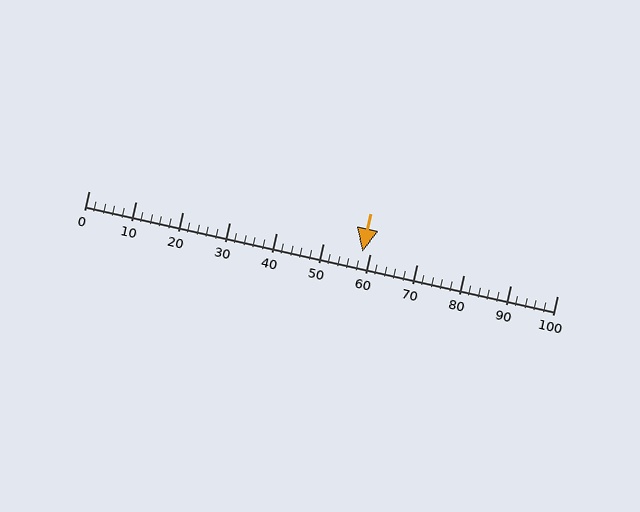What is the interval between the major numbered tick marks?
The major tick marks are spaced 10 units apart.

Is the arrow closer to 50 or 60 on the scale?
The arrow is closer to 60.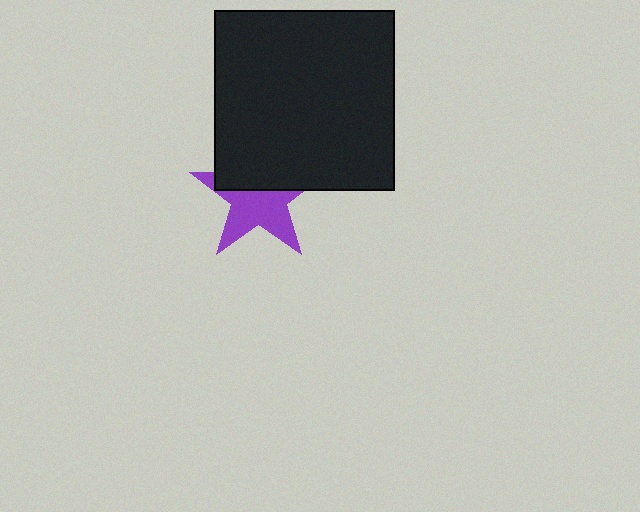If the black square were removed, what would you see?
You would see the complete purple star.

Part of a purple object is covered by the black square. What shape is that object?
It is a star.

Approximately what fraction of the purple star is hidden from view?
Roughly 46% of the purple star is hidden behind the black square.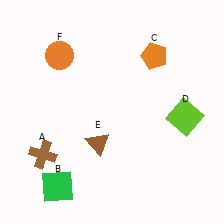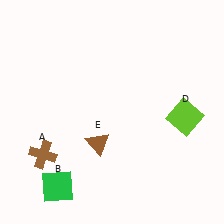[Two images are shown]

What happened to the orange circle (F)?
The orange circle (F) was removed in Image 2. It was in the top-left area of Image 1.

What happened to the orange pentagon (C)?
The orange pentagon (C) was removed in Image 2. It was in the top-right area of Image 1.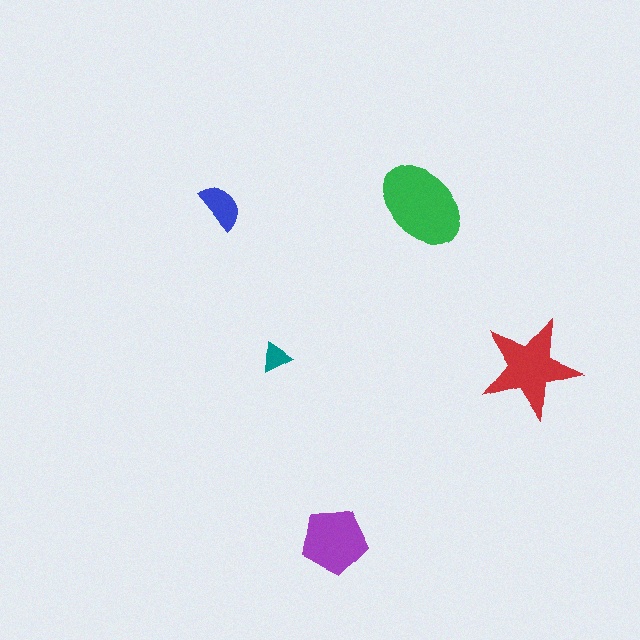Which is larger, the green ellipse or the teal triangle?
The green ellipse.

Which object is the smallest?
The teal triangle.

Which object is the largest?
The green ellipse.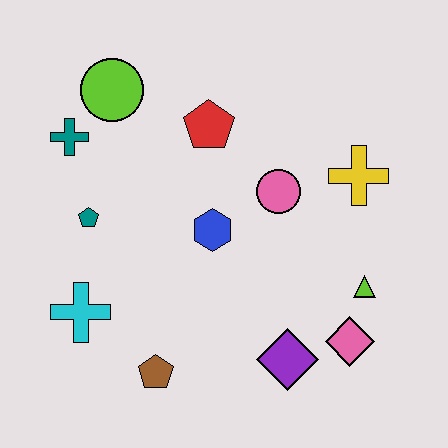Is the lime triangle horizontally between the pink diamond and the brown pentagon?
No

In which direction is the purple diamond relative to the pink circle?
The purple diamond is below the pink circle.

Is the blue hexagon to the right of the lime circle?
Yes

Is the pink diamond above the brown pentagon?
Yes